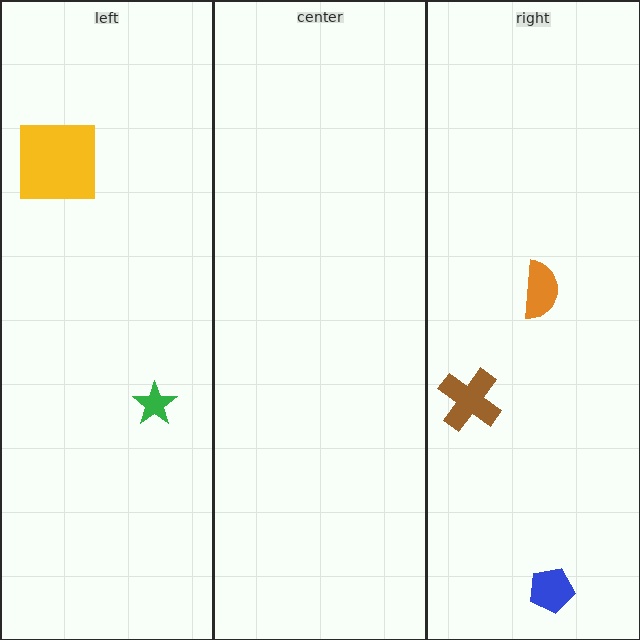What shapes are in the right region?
The blue pentagon, the brown cross, the orange semicircle.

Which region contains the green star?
The left region.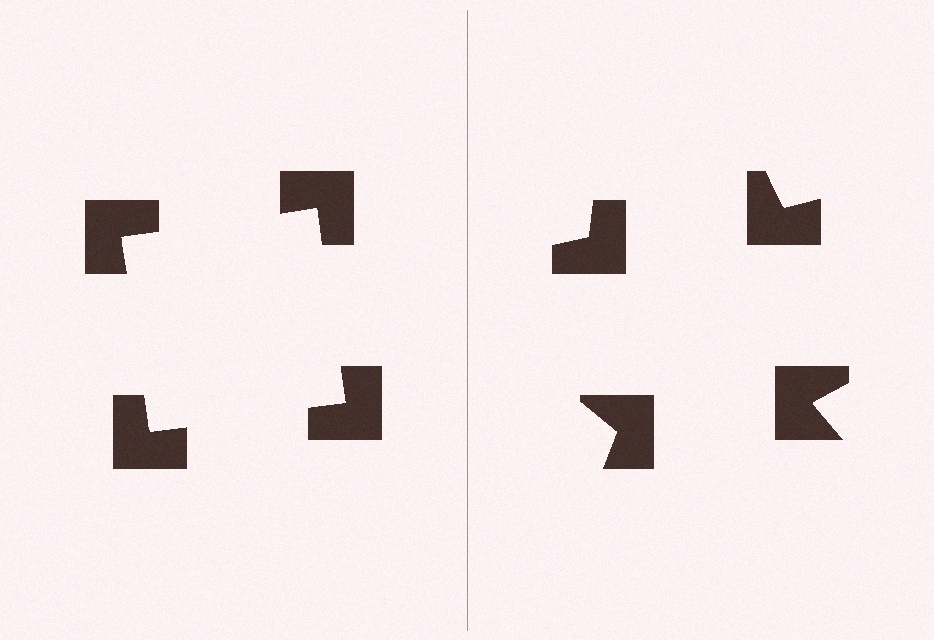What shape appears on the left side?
An illusory square.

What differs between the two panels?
The notched squares are positioned identically on both sides; only the wedge orientations differ. On the left they align to a square; on the right they are misaligned.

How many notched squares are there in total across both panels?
8 — 4 on each side.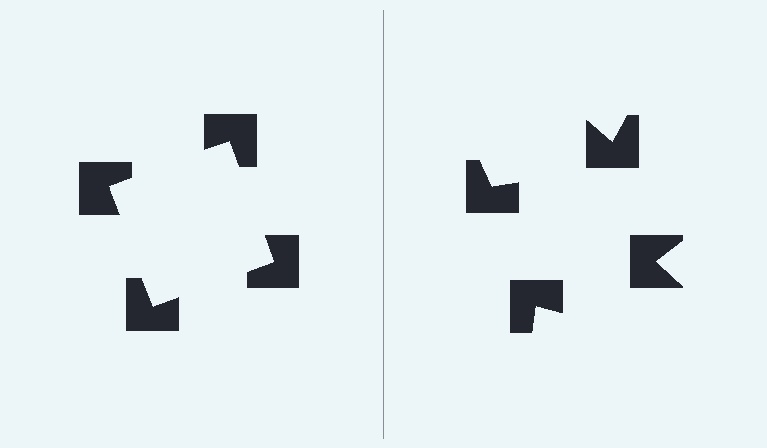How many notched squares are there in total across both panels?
8 — 4 on each side.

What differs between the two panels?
The notched squares are positioned identically on both sides; only the wedge orientations differ. On the left they align to a square; on the right they are misaligned.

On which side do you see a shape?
An illusory square appears on the left side. On the right side the wedge cuts are rotated, so no coherent shape forms.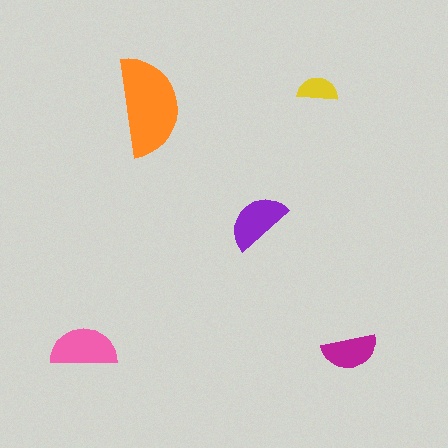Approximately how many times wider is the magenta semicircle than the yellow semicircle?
About 1.5 times wider.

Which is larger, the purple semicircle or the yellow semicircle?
The purple one.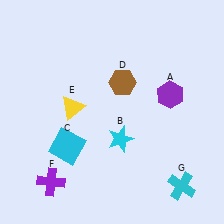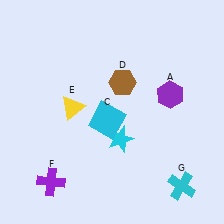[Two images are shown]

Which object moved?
The cyan square (C) moved right.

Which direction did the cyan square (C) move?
The cyan square (C) moved right.